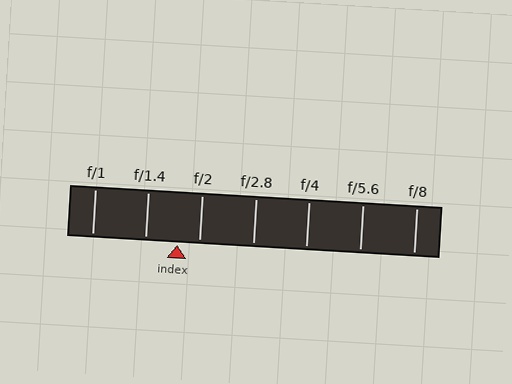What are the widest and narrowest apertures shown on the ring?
The widest aperture shown is f/1 and the narrowest is f/8.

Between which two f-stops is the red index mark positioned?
The index mark is between f/1.4 and f/2.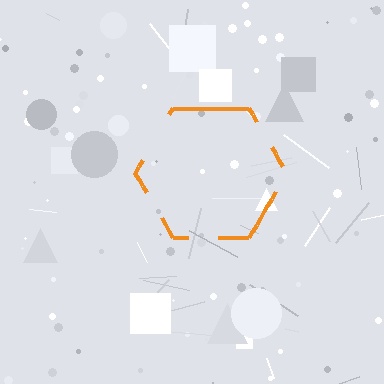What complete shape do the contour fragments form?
The contour fragments form a hexagon.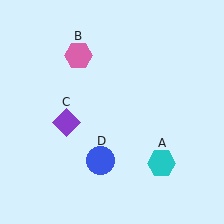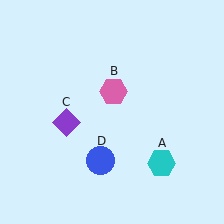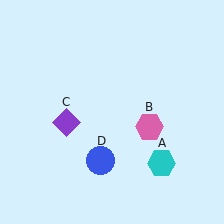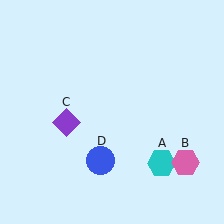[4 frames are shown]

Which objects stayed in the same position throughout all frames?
Cyan hexagon (object A) and purple diamond (object C) and blue circle (object D) remained stationary.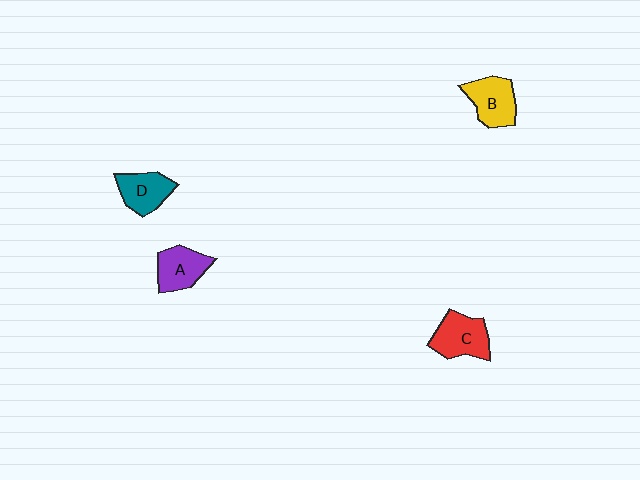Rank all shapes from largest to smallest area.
From largest to smallest: C (red), B (yellow), A (purple), D (teal).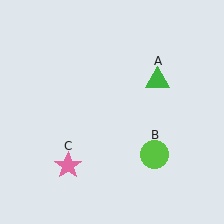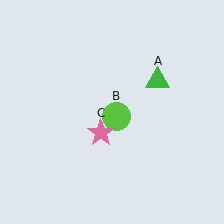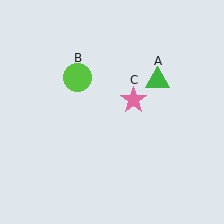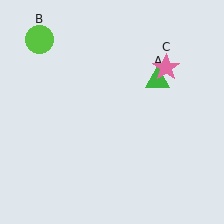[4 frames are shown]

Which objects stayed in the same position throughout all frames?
Green triangle (object A) remained stationary.